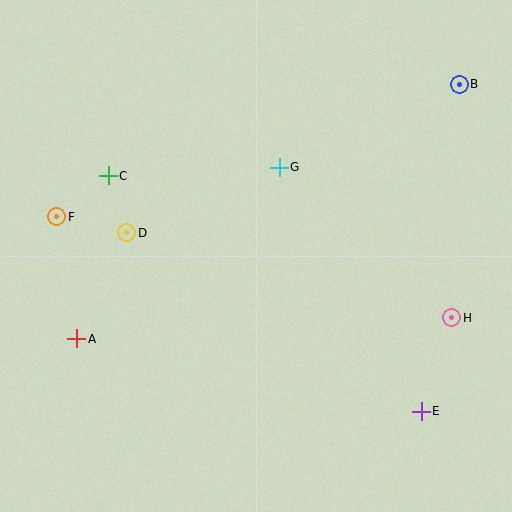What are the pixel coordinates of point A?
Point A is at (77, 339).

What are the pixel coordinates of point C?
Point C is at (108, 176).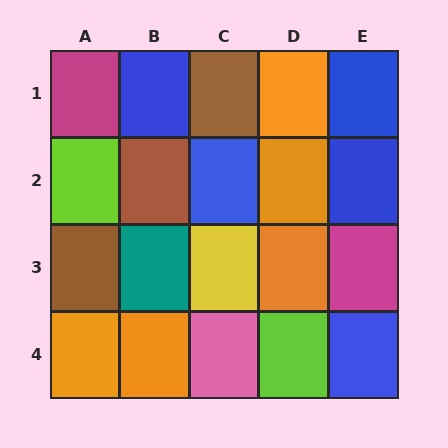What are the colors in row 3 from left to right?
Brown, teal, yellow, orange, magenta.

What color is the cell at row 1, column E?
Blue.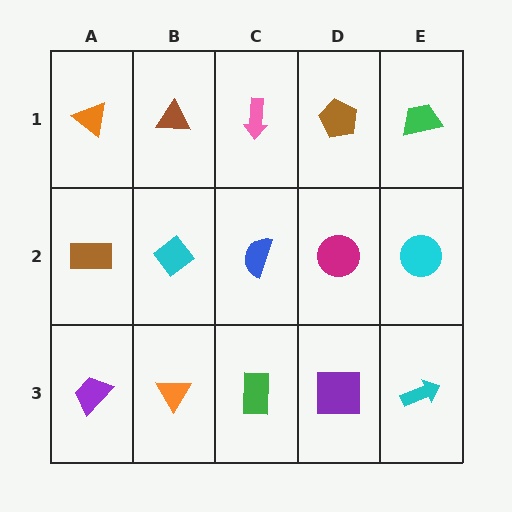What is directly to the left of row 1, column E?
A brown pentagon.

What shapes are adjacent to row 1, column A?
A brown rectangle (row 2, column A), a brown triangle (row 1, column B).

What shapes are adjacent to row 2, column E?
A green trapezoid (row 1, column E), a cyan arrow (row 3, column E), a magenta circle (row 2, column D).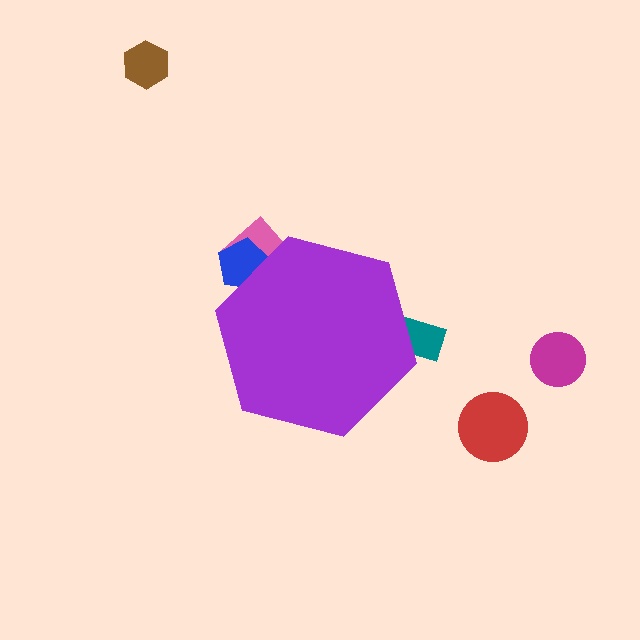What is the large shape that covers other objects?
A purple hexagon.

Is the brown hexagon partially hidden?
No, the brown hexagon is fully visible.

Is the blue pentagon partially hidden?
Yes, the blue pentagon is partially hidden behind the purple hexagon.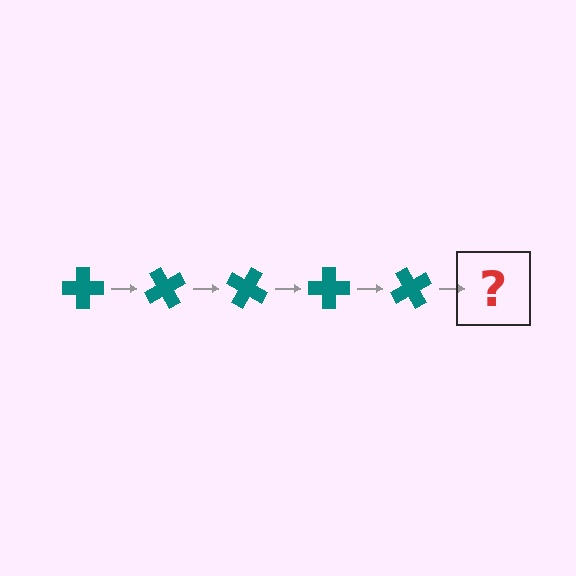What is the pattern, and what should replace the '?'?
The pattern is that the cross rotates 60 degrees each step. The '?' should be a teal cross rotated 300 degrees.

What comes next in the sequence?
The next element should be a teal cross rotated 300 degrees.